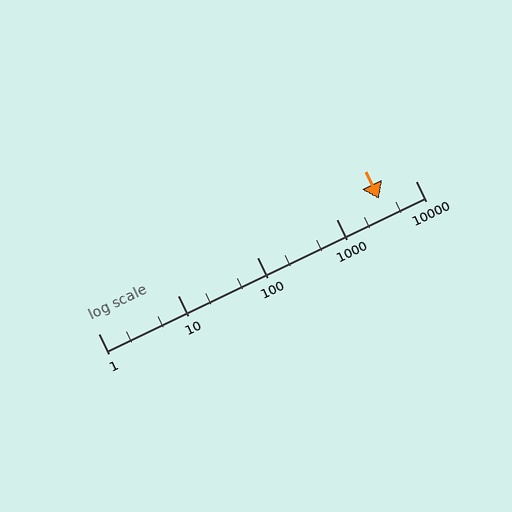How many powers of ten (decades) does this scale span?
The scale spans 4 decades, from 1 to 10000.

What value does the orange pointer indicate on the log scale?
The pointer indicates approximately 3500.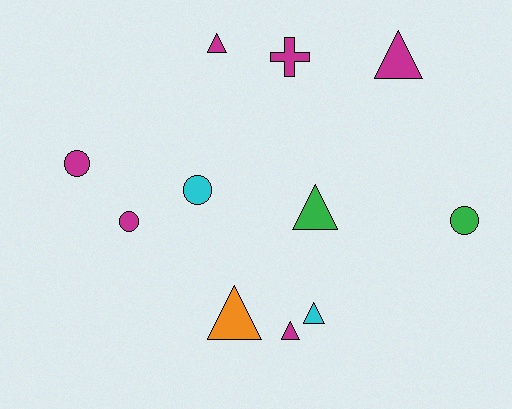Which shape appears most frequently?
Triangle, with 6 objects.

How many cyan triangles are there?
There is 1 cyan triangle.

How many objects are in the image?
There are 11 objects.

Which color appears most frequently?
Magenta, with 6 objects.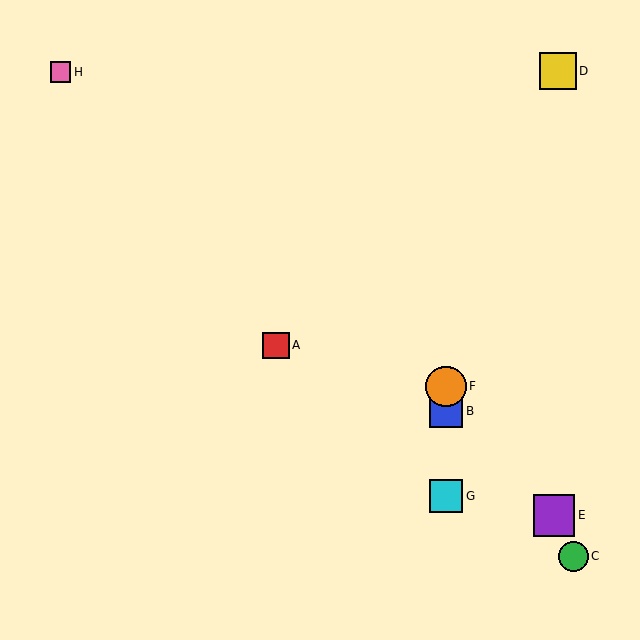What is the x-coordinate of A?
Object A is at x≈276.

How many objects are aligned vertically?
3 objects (B, F, G) are aligned vertically.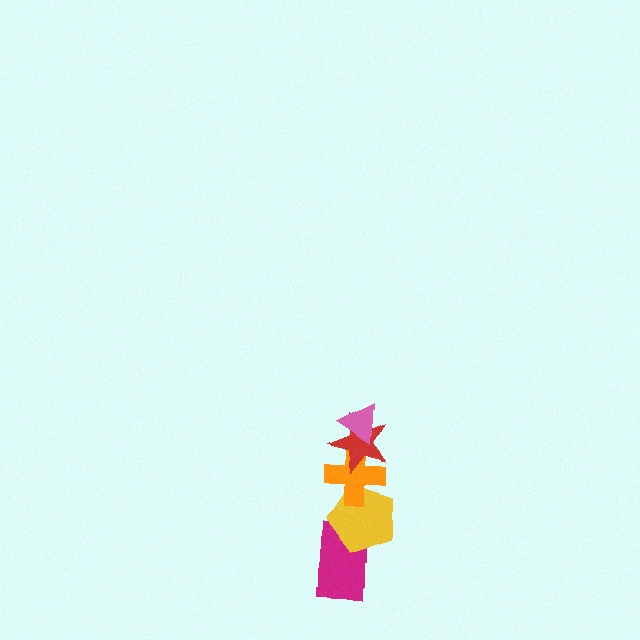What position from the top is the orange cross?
The orange cross is 3rd from the top.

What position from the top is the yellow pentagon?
The yellow pentagon is 4th from the top.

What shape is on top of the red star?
The pink triangle is on top of the red star.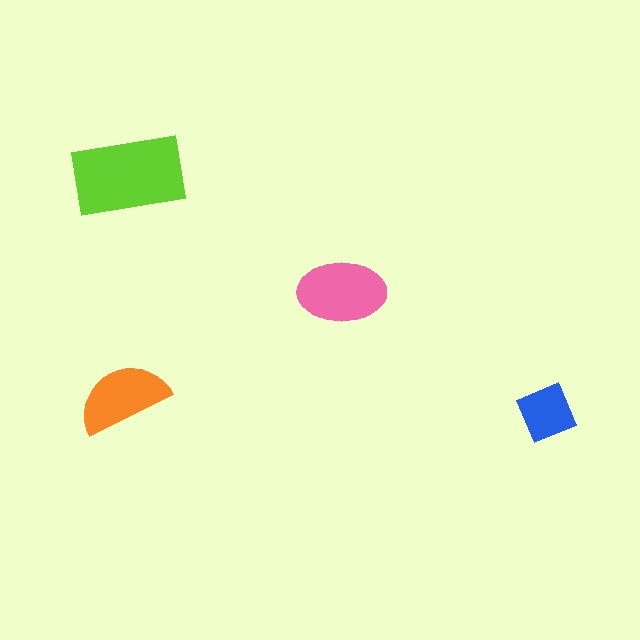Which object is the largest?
The lime rectangle.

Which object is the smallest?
The blue square.